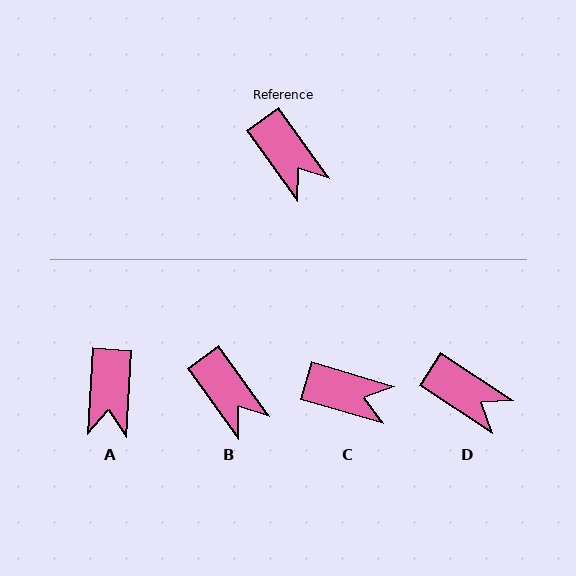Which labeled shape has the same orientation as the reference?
B.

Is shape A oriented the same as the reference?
No, it is off by about 39 degrees.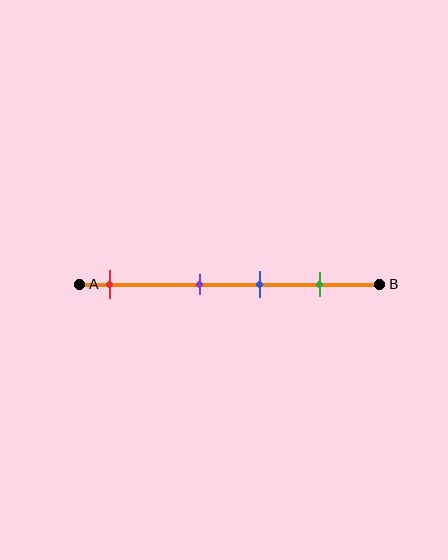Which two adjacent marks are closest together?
The purple and blue marks are the closest adjacent pair.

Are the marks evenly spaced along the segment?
No, the marks are not evenly spaced.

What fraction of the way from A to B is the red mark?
The red mark is approximately 10% (0.1) of the way from A to B.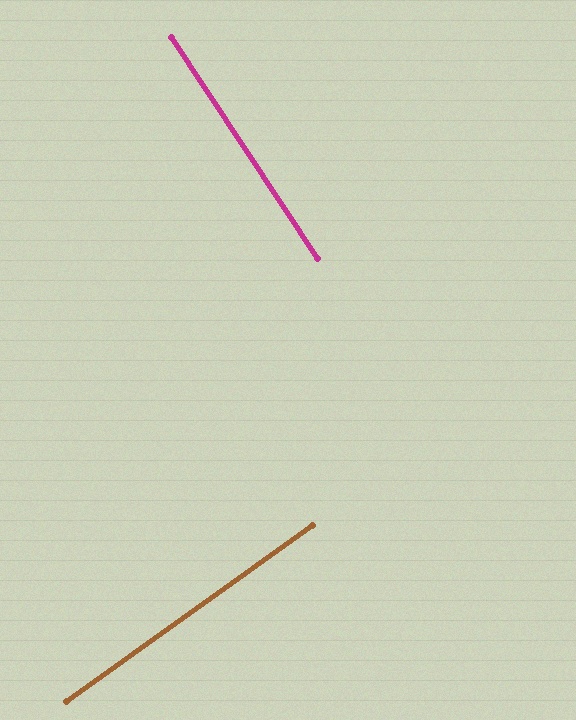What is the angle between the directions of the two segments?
Approximately 88 degrees.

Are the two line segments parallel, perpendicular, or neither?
Perpendicular — they meet at approximately 88°.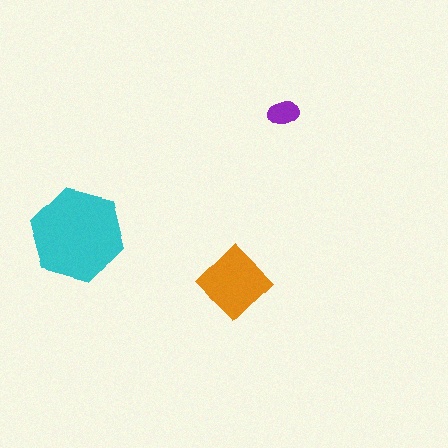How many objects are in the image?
There are 3 objects in the image.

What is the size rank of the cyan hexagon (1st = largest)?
1st.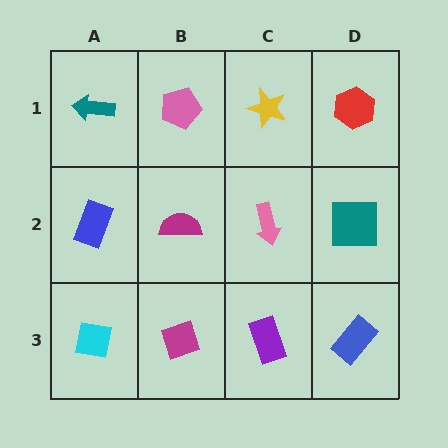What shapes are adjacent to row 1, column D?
A teal square (row 2, column D), a yellow star (row 1, column C).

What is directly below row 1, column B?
A magenta semicircle.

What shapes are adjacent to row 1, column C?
A pink arrow (row 2, column C), a pink pentagon (row 1, column B), a red hexagon (row 1, column D).